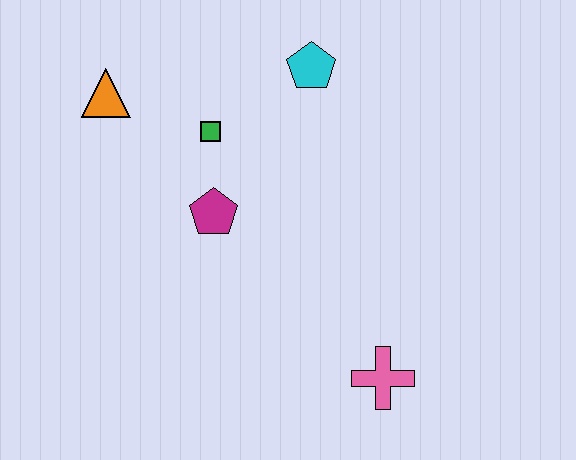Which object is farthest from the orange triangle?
The pink cross is farthest from the orange triangle.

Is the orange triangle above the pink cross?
Yes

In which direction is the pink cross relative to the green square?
The pink cross is below the green square.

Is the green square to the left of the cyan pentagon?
Yes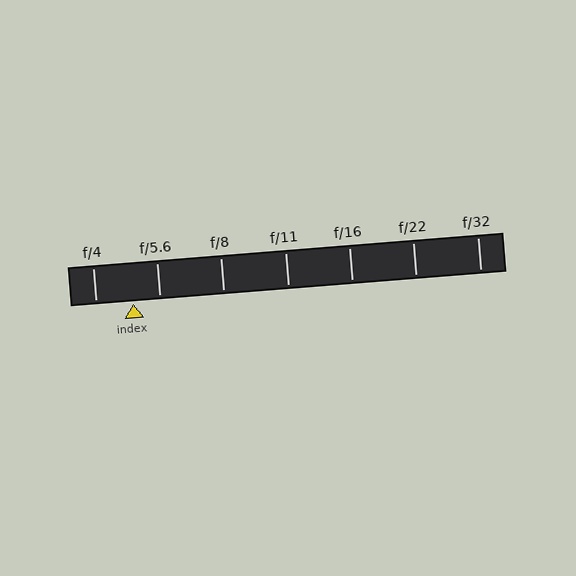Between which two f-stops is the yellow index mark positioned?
The index mark is between f/4 and f/5.6.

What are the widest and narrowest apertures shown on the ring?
The widest aperture shown is f/4 and the narrowest is f/32.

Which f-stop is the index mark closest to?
The index mark is closest to f/5.6.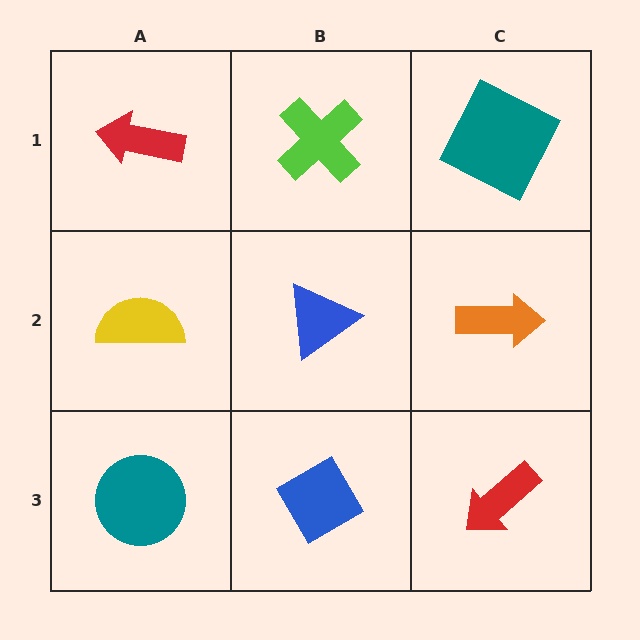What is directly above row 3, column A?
A yellow semicircle.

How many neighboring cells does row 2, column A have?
3.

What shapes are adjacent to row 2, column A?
A red arrow (row 1, column A), a teal circle (row 3, column A), a blue triangle (row 2, column B).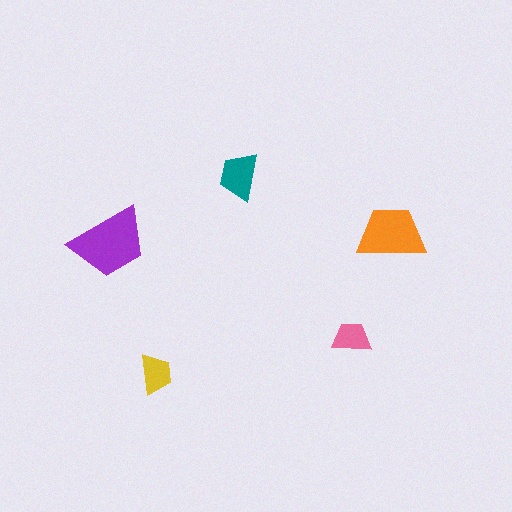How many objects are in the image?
There are 5 objects in the image.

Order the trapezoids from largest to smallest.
the purple one, the orange one, the teal one, the yellow one, the pink one.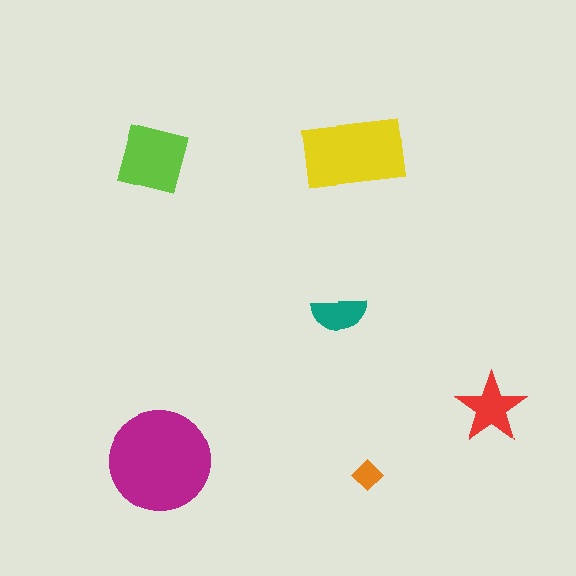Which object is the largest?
The magenta circle.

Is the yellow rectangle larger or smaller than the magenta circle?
Smaller.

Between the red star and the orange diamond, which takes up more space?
The red star.